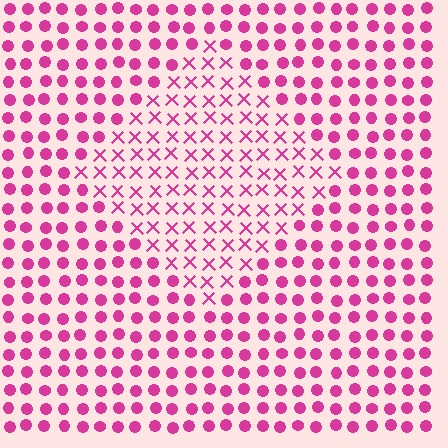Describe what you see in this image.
The image is filled with small magenta elements arranged in a uniform grid. A diamond-shaped region contains X marks, while the surrounding area contains circles. The boundary is defined purely by the change in element shape.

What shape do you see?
I see a diamond.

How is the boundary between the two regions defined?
The boundary is defined by a change in element shape: X marks inside vs. circles outside. All elements share the same color and spacing.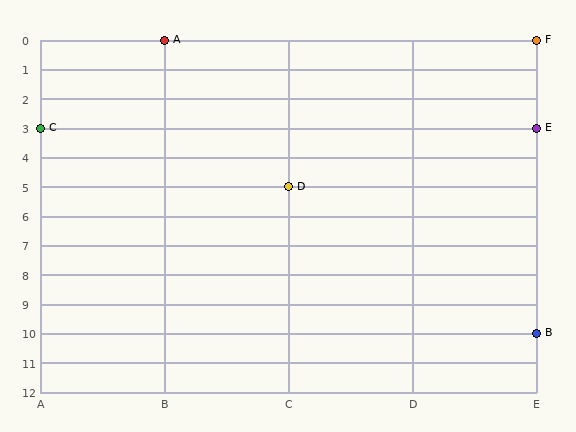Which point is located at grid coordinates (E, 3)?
Point E is at (E, 3).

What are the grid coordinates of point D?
Point D is at grid coordinates (C, 5).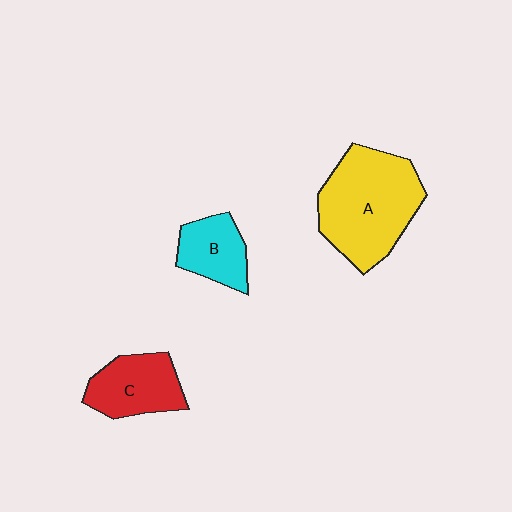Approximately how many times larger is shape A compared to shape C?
Approximately 1.8 times.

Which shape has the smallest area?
Shape B (cyan).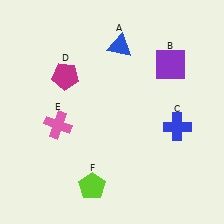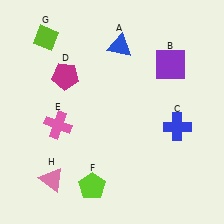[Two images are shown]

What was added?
A lime diamond (G), a pink triangle (H) were added in Image 2.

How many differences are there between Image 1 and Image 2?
There are 2 differences between the two images.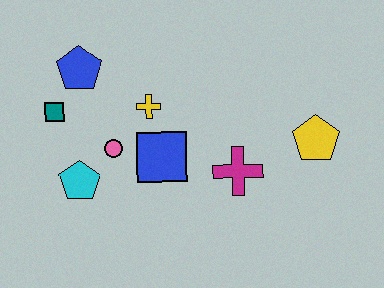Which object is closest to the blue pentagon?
The teal square is closest to the blue pentagon.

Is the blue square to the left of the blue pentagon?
No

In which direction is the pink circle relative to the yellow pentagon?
The pink circle is to the left of the yellow pentagon.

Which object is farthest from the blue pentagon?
The yellow pentagon is farthest from the blue pentagon.